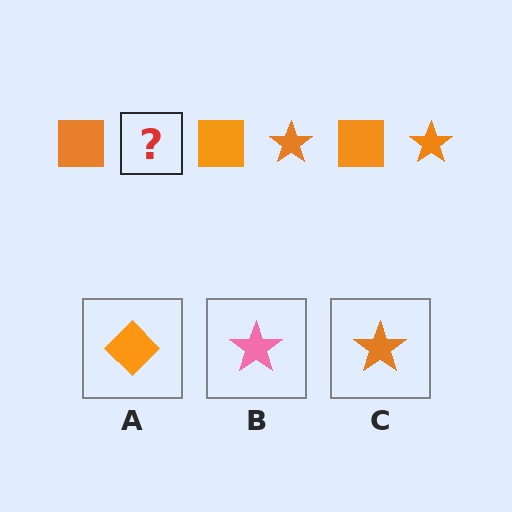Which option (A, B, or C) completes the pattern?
C.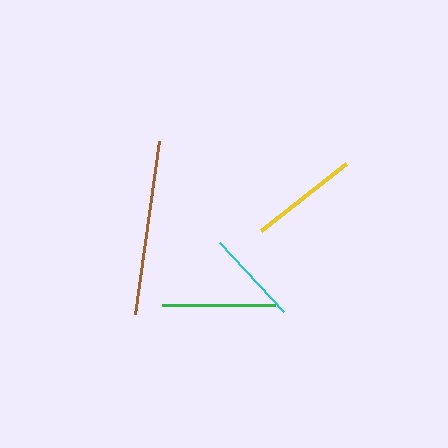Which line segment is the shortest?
The cyan line is the shortest at approximately 94 pixels.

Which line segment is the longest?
The brown line is the longest at approximately 175 pixels.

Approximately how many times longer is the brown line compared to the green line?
The brown line is approximately 1.5 times the length of the green line.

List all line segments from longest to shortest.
From longest to shortest: brown, green, yellow, cyan.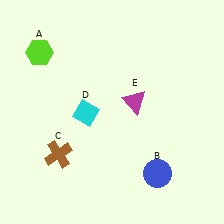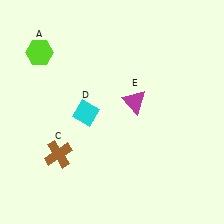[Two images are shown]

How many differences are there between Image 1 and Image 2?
There is 1 difference between the two images.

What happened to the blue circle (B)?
The blue circle (B) was removed in Image 2. It was in the bottom-right area of Image 1.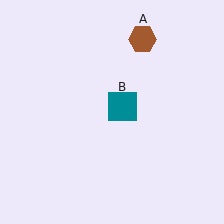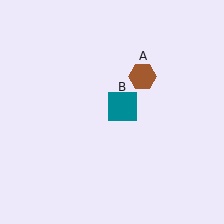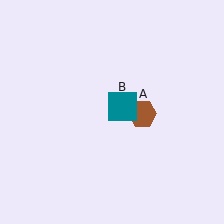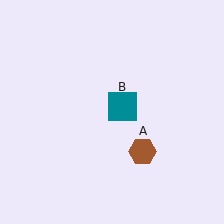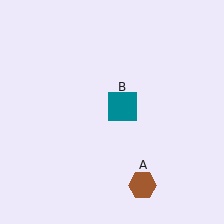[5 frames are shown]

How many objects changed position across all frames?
1 object changed position: brown hexagon (object A).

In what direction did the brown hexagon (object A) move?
The brown hexagon (object A) moved down.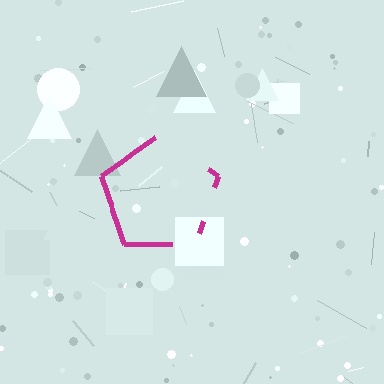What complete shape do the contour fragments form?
The contour fragments form a pentagon.